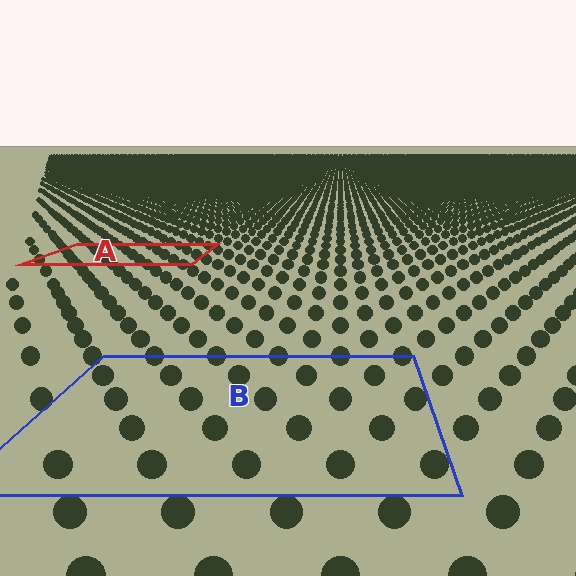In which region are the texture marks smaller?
The texture marks are smaller in region A, because it is farther away.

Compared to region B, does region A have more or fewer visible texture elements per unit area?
Region A has more texture elements per unit area — they are packed more densely because it is farther away.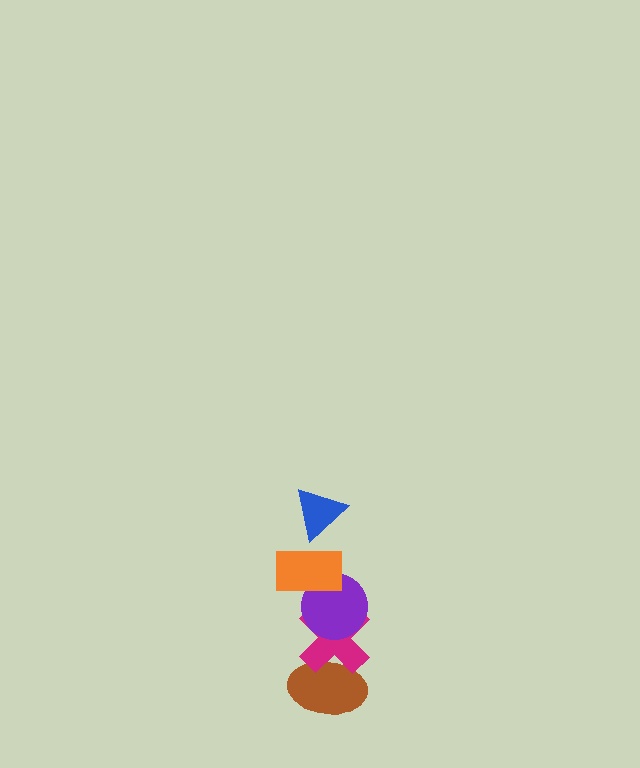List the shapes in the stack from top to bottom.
From top to bottom: the blue triangle, the orange rectangle, the purple circle, the magenta cross, the brown ellipse.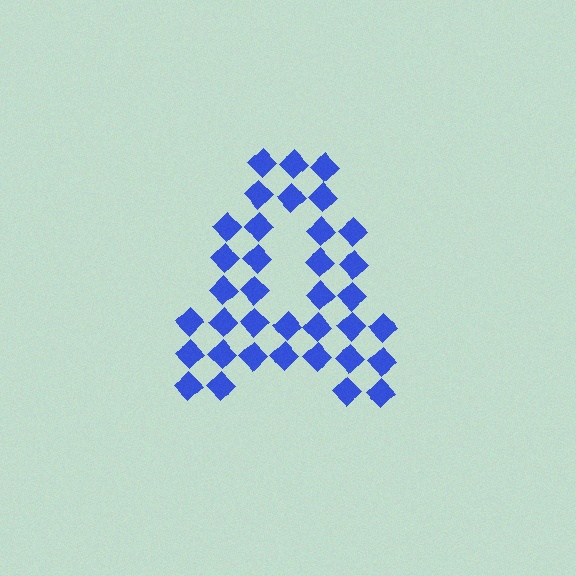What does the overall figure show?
The overall figure shows the letter A.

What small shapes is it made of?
It is made of small diamonds.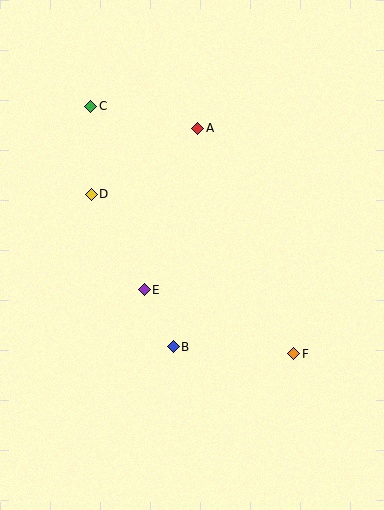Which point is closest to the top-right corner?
Point A is closest to the top-right corner.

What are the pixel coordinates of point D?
Point D is at (91, 194).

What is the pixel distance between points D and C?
The distance between D and C is 88 pixels.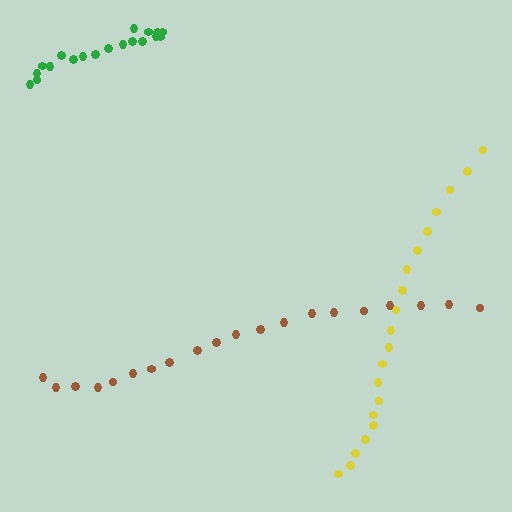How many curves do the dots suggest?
There are 3 distinct paths.